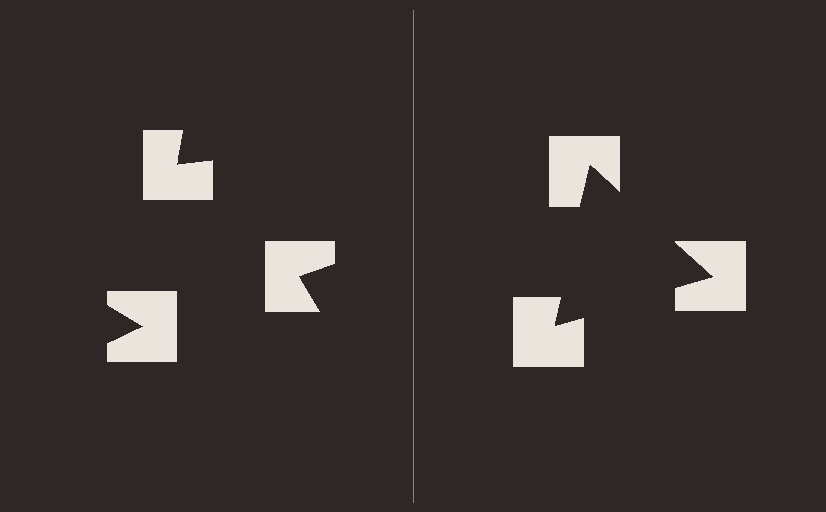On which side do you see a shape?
An illusory triangle appears on the right side. On the left side the wedge cuts are rotated, so no coherent shape forms.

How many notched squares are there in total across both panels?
6 — 3 on each side.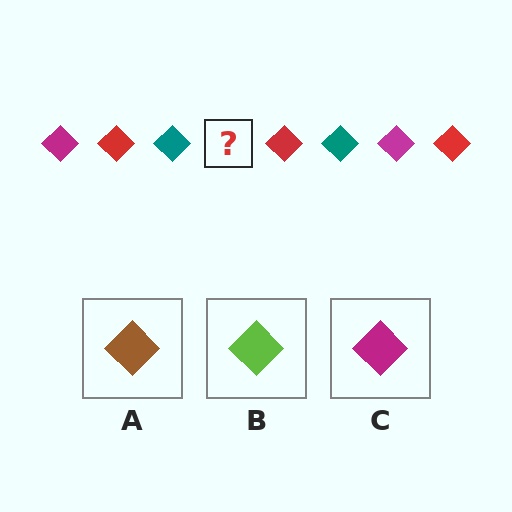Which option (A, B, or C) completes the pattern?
C.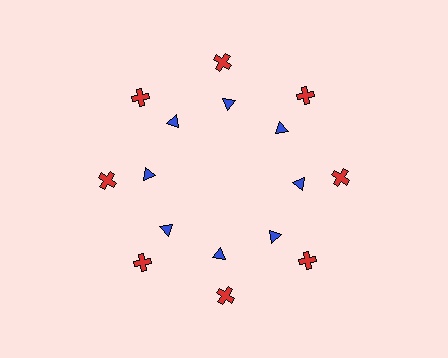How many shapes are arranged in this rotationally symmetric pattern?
There are 16 shapes, arranged in 8 groups of 2.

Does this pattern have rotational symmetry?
Yes, this pattern has 8-fold rotational symmetry. It looks the same after rotating 45 degrees around the center.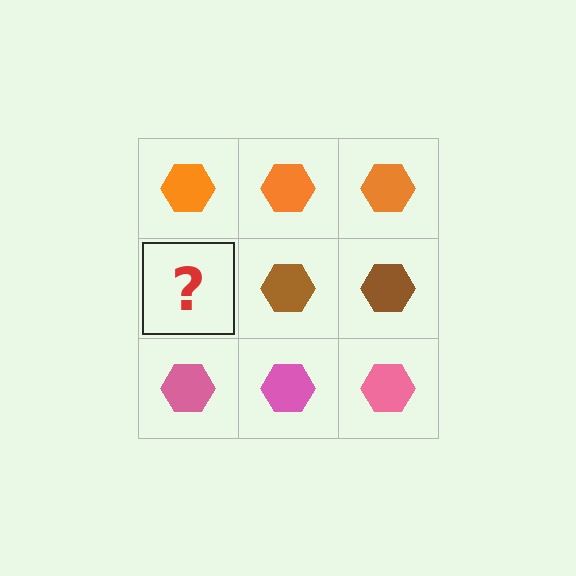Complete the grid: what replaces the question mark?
The question mark should be replaced with a brown hexagon.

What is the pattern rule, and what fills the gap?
The rule is that each row has a consistent color. The gap should be filled with a brown hexagon.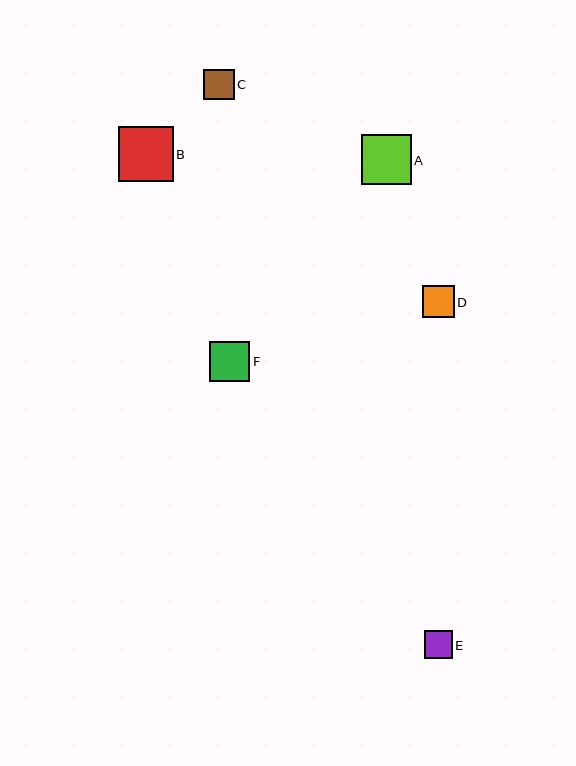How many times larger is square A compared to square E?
Square A is approximately 1.8 times the size of square E.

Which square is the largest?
Square B is the largest with a size of approximately 55 pixels.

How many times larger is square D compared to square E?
Square D is approximately 1.1 times the size of square E.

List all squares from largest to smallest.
From largest to smallest: B, A, F, D, C, E.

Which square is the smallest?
Square E is the smallest with a size of approximately 28 pixels.